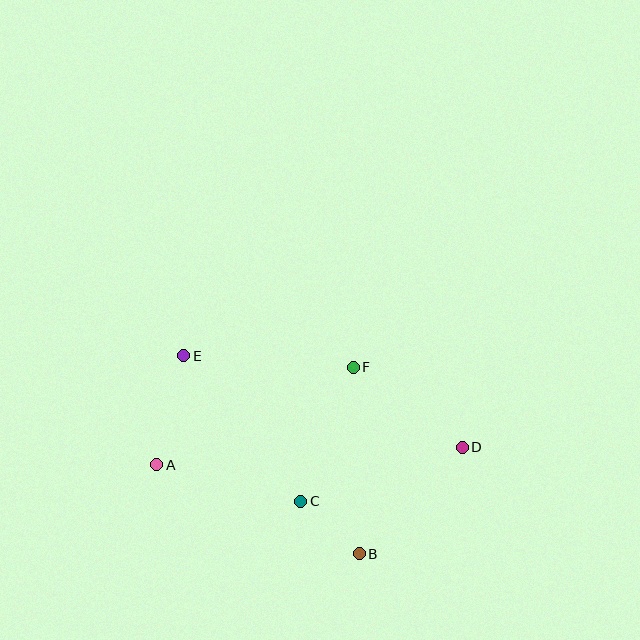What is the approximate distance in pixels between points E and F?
The distance between E and F is approximately 170 pixels.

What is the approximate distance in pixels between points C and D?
The distance between C and D is approximately 170 pixels.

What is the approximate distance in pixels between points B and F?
The distance between B and F is approximately 187 pixels.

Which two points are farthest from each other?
Points A and D are farthest from each other.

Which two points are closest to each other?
Points B and C are closest to each other.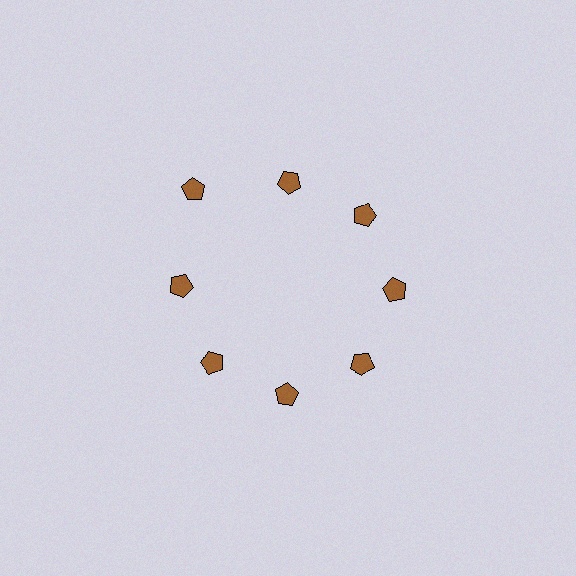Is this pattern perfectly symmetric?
No. The 8 brown pentagons are arranged in a ring, but one element near the 10 o'clock position is pushed outward from the center, breaking the 8-fold rotational symmetry.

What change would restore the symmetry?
The symmetry would be restored by moving it inward, back onto the ring so that all 8 pentagons sit at equal angles and equal distance from the center.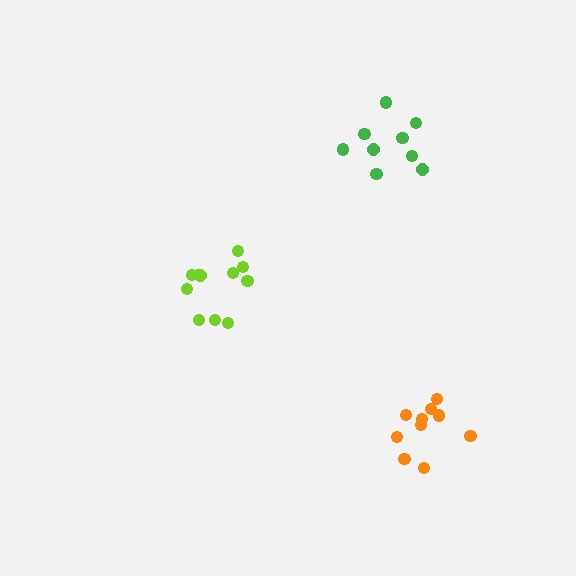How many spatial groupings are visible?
There are 3 spatial groupings.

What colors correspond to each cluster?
The clusters are colored: lime, green, orange.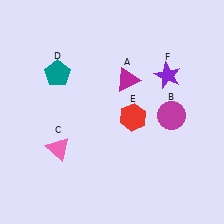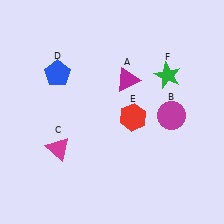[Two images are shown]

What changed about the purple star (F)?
In Image 1, F is purple. In Image 2, it changed to green.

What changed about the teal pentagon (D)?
In Image 1, D is teal. In Image 2, it changed to blue.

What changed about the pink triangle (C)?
In Image 1, C is pink. In Image 2, it changed to magenta.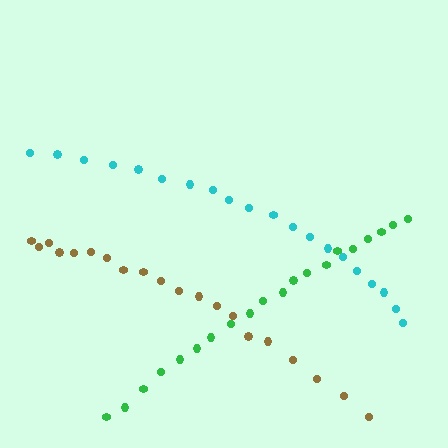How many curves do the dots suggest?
There are 3 distinct paths.